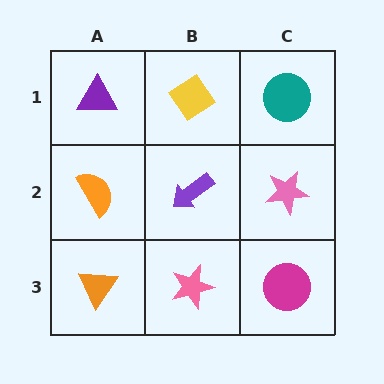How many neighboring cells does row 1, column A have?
2.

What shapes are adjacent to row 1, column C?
A pink star (row 2, column C), a yellow diamond (row 1, column B).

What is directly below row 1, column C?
A pink star.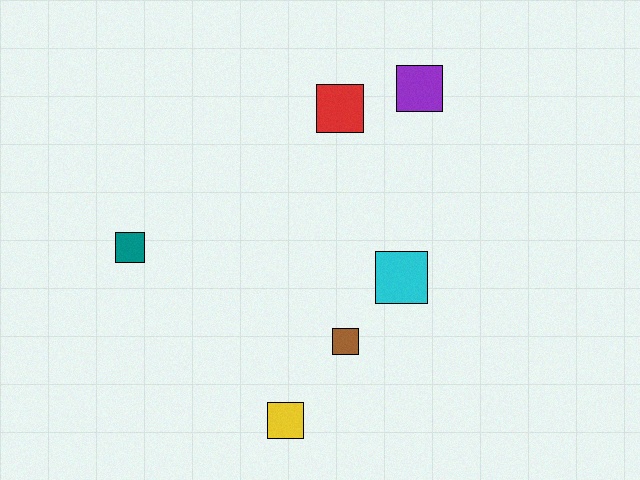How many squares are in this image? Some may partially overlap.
There are 6 squares.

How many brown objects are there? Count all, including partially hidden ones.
There is 1 brown object.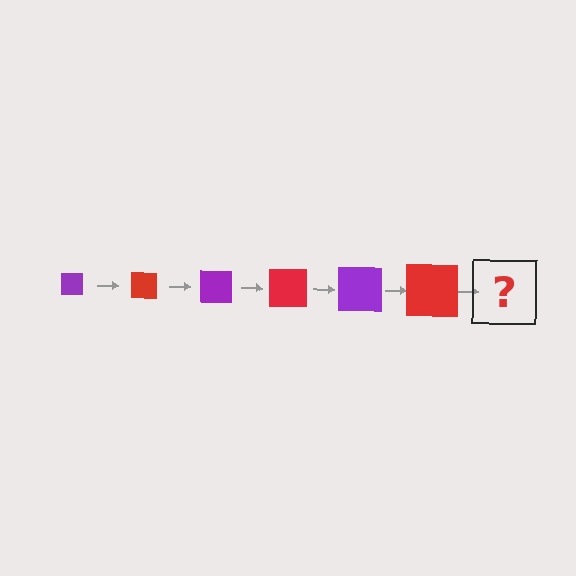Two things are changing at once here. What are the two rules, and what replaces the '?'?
The two rules are that the square grows larger each step and the color cycles through purple and red. The '?' should be a purple square, larger than the previous one.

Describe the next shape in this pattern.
It should be a purple square, larger than the previous one.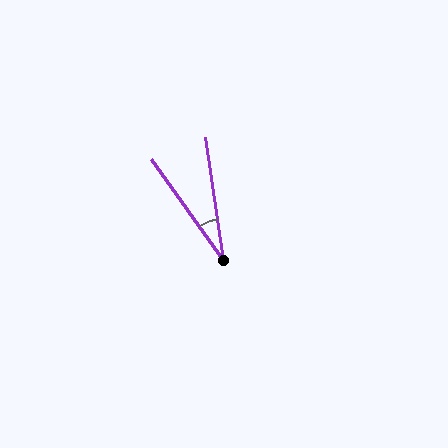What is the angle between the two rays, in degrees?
Approximately 27 degrees.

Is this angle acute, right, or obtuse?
It is acute.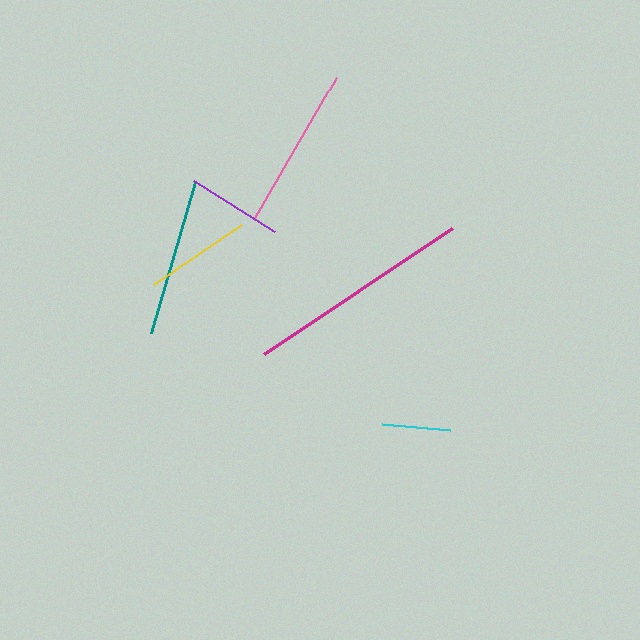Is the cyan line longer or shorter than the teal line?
The teal line is longer than the cyan line.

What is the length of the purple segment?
The purple segment is approximately 96 pixels long.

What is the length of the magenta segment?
The magenta segment is approximately 226 pixels long.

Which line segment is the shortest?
The cyan line is the shortest at approximately 68 pixels.